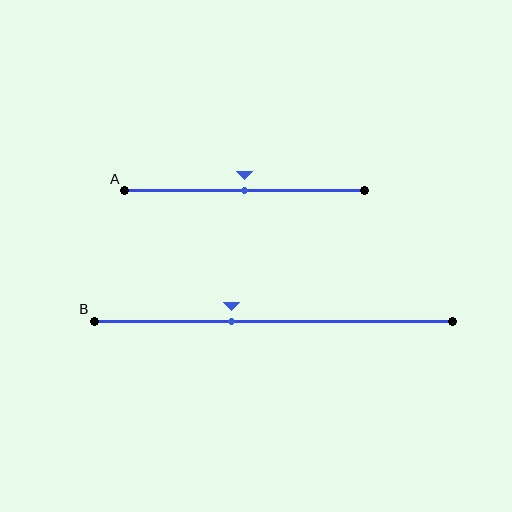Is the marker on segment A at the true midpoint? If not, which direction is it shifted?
Yes, the marker on segment A is at the true midpoint.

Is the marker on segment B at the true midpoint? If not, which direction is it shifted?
No, the marker on segment B is shifted to the left by about 12% of the segment length.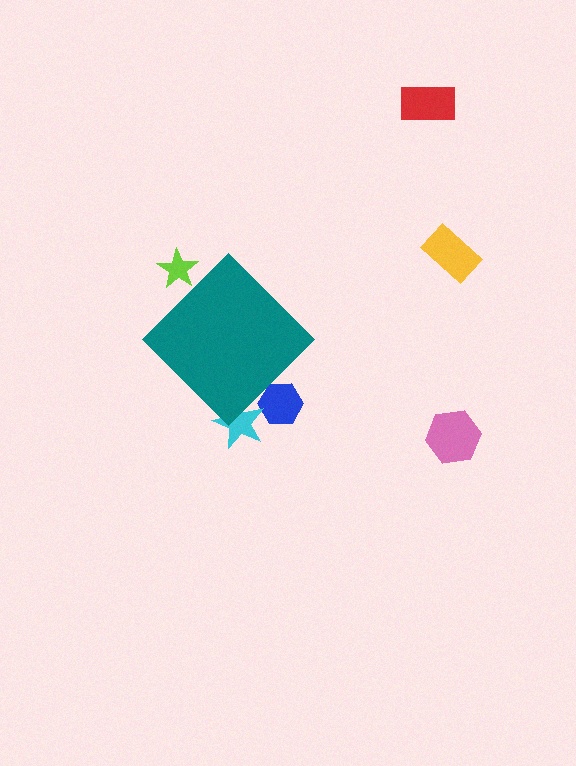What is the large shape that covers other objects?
A teal diamond.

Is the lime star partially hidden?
Yes, the lime star is partially hidden behind the teal diamond.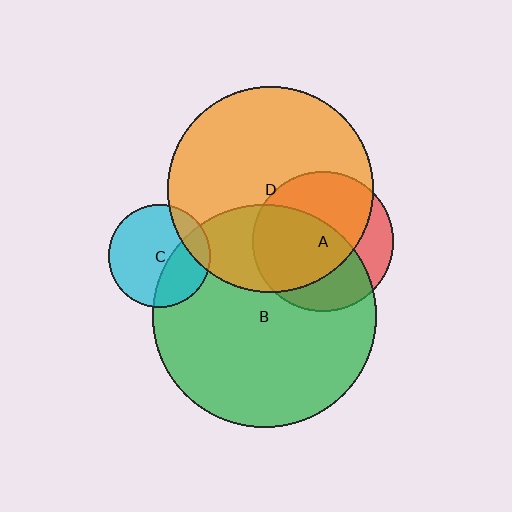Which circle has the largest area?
Circle B (green).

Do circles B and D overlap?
Yes.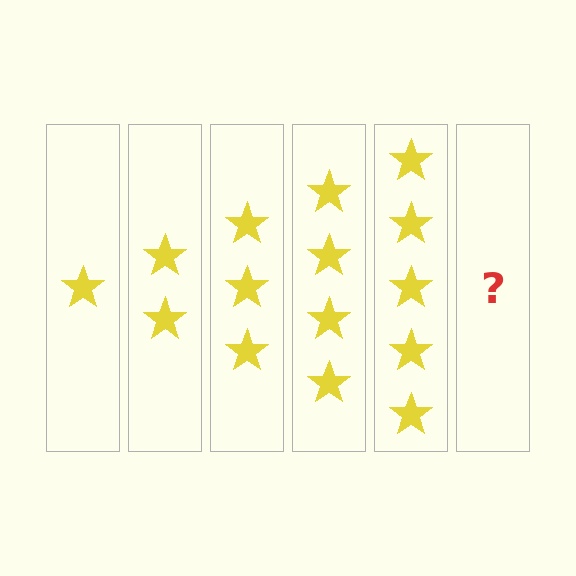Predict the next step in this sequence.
The next step is 6 stars.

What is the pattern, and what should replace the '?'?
The pattern is that each step adds one more star. The '?' should be 6 stars.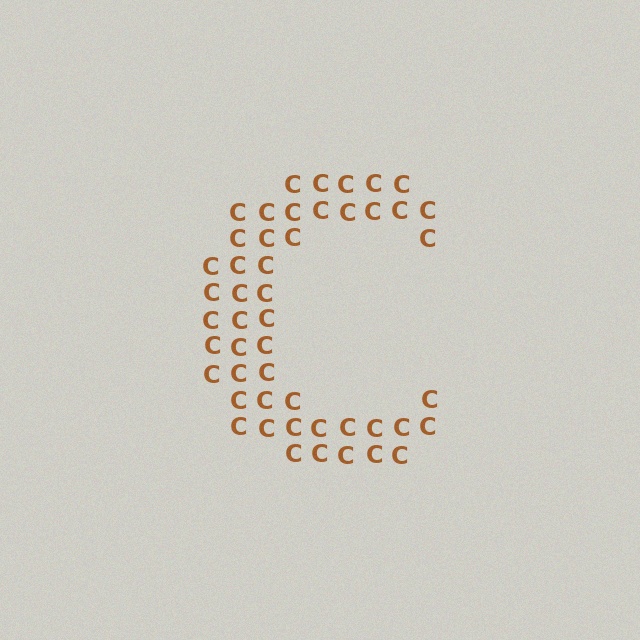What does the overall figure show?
The overall figure shows the letter C.